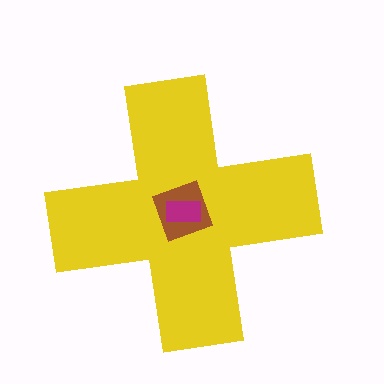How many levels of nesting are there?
3.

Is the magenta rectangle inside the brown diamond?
Yes.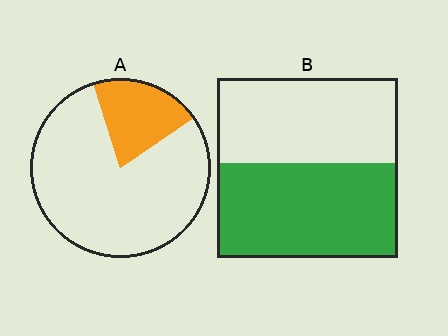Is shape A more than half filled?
No.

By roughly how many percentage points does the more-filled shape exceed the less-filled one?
By roughly 30 percentage points (B over A).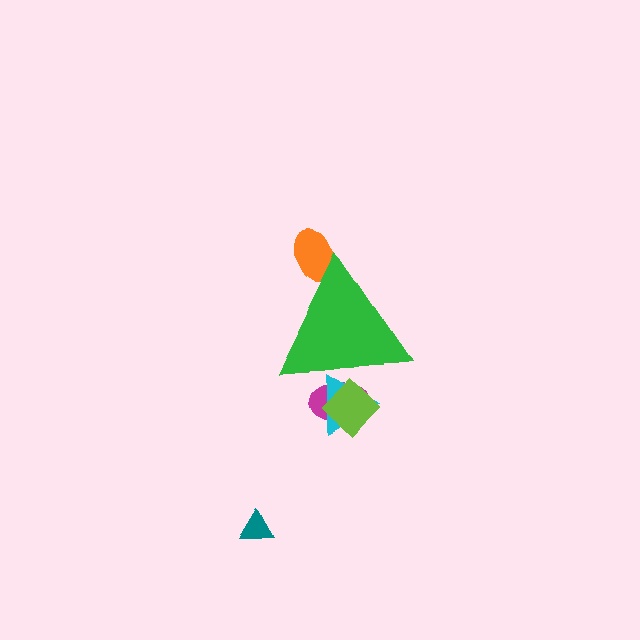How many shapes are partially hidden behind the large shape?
4 shapes are partially hidden.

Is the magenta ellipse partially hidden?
Yes, the magenta ellipse is partially hidden behind the green triangle.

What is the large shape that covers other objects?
A green triangle.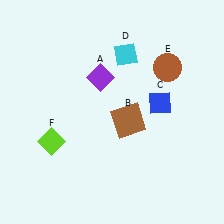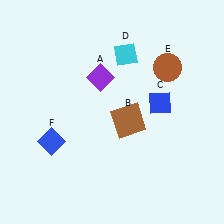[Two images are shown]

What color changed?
The diamond (F) changed from lime in Image 1 to blue in Image 2.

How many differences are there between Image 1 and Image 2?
There is 1 difference between the two images.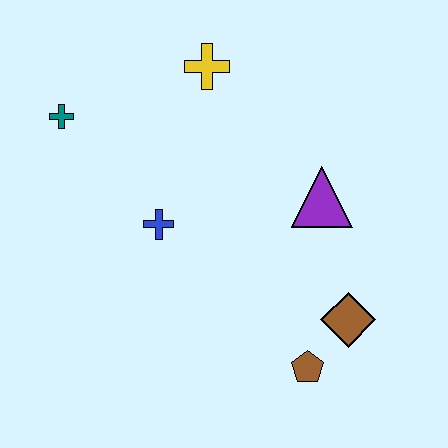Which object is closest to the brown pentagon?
The brown diamond is closest to the brown pentagon.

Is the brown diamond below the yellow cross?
Yes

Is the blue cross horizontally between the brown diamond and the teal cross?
Yes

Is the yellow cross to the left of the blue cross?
No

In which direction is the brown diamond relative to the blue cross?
The brown diamond is to the right of the blue cross.